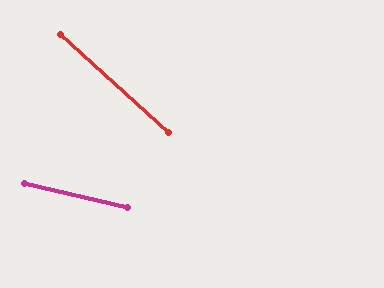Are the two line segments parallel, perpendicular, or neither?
Neither parallel nor perpendicular — they differ by about 29°.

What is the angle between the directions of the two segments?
Approximately 29 degrees.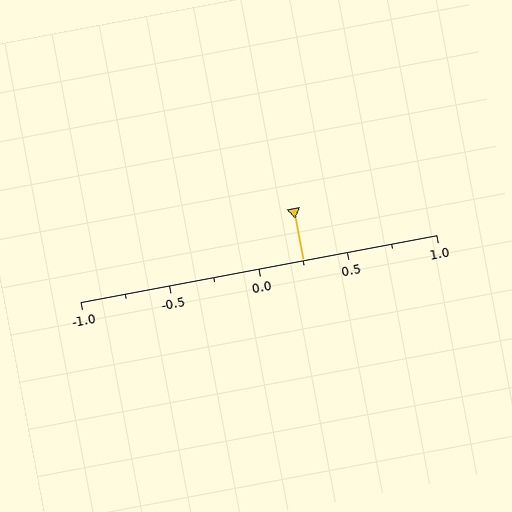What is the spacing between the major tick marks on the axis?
The major ticks are spaced 0.5 apart.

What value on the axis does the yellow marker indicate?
The marker indicates approximately 0.25.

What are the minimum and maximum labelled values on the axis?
The axis runs from -1.0 to 1.0.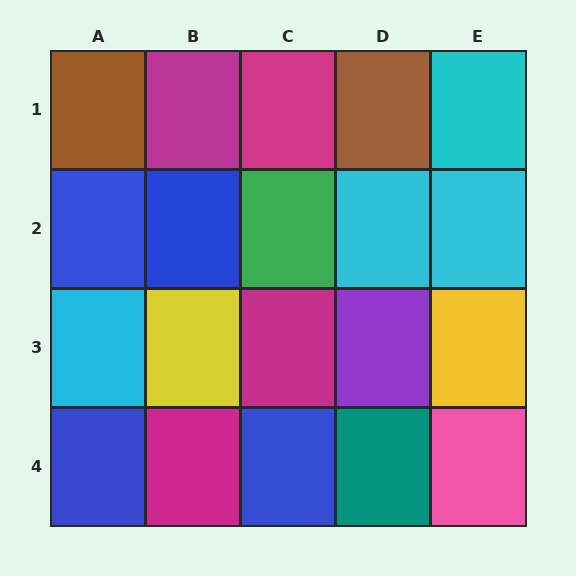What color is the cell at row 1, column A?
Brown.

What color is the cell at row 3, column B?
Yellow.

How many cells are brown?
2 cells are brown.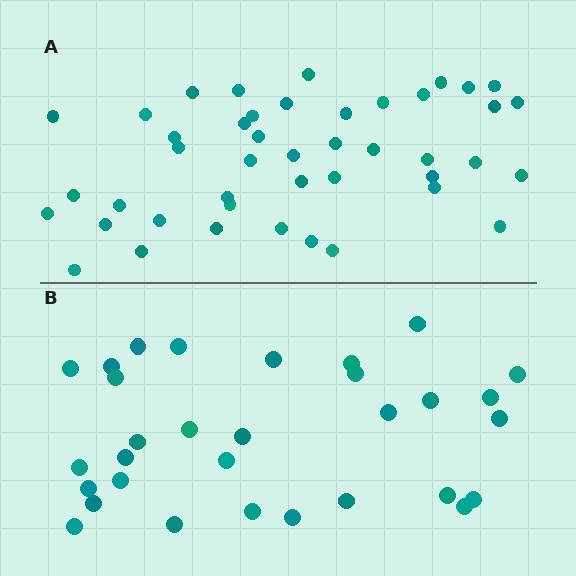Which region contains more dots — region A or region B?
Region A (the top region) has more dots.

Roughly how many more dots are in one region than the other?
Region A has approximately 15 more dots than region B.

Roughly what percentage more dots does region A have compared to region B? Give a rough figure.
About 40% more.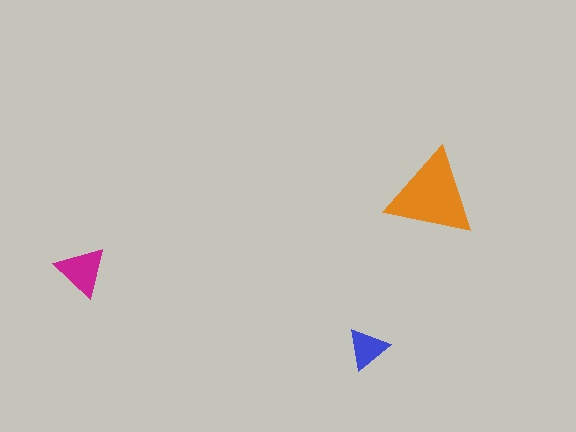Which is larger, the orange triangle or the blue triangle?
The orange one.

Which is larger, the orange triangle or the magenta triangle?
The orange one.